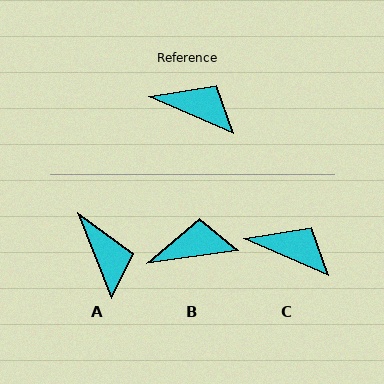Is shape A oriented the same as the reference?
No, it is off by about 45 degrees.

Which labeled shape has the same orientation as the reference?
C.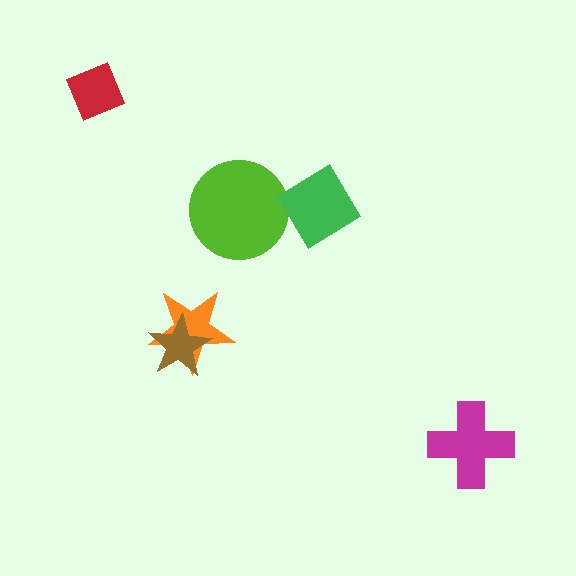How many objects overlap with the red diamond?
0 objects overlap with the red diamond.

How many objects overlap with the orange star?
1 object overlaps with the orange star.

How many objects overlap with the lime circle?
1 object overlaps with the lime circle.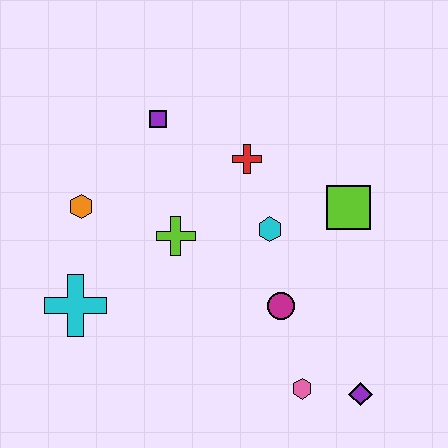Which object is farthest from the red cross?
The purple diamond is farthest from the red cross.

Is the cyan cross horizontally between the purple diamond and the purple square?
No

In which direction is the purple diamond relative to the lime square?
The purple diamond is below the lime square.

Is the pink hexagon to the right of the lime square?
No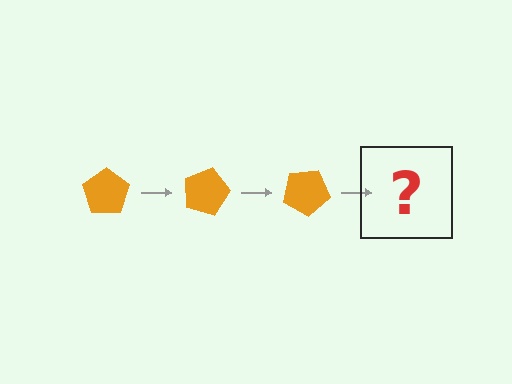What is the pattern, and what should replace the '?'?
The pattern is that the pentagon rotates 15 degrees each step. The '?' should be an orange pentagon rotated 45 degrees.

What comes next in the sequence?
The next element should be an orange pentagon rotated 45 degrees.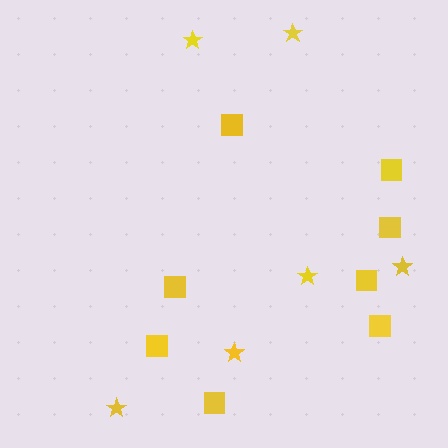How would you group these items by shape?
There are 2 groups: one group of stars (6) and one group of squares (8).